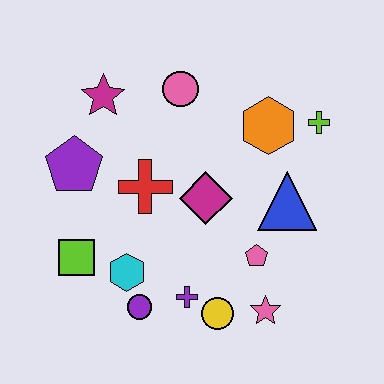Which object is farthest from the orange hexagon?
The lime square is farthest from the orange hexagon.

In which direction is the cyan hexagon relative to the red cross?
The cyan hexagon is below the red cross.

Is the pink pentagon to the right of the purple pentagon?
Yes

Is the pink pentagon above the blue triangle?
No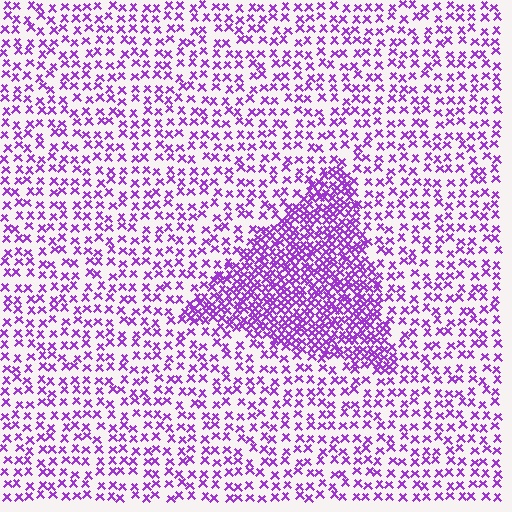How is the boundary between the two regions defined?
The boundary is defined by a change in element density (approximately 2.4x ratio). All elements are the same color, size, and shape.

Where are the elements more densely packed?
The elements are more densely packed inside the triangle boundary.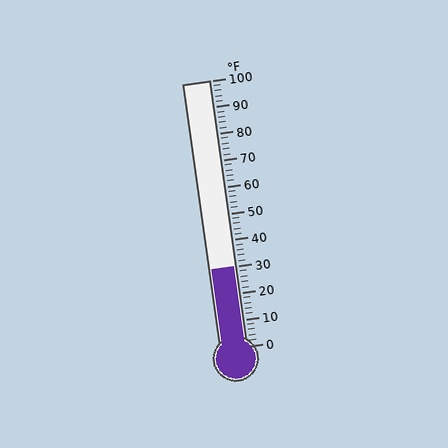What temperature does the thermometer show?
The thermometer shows approximately 30°F.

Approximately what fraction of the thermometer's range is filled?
The thermometer is filled to approximately 30% of its range.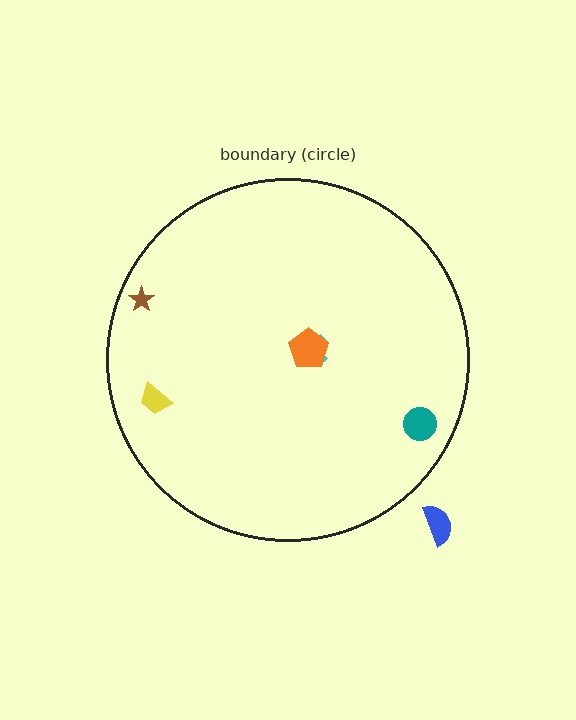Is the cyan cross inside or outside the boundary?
Inside.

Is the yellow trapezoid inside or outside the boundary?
Inside.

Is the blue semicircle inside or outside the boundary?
Outside.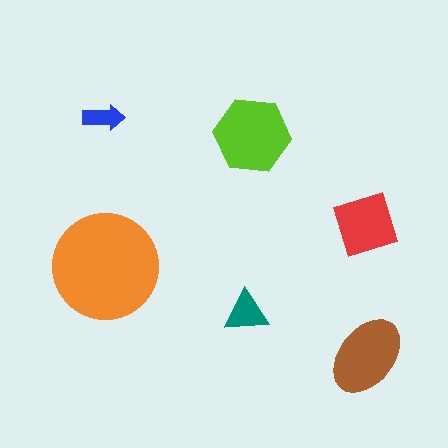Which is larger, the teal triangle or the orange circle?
The orange circle.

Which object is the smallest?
The blue arrow.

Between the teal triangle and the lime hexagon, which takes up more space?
The lime hexagon.